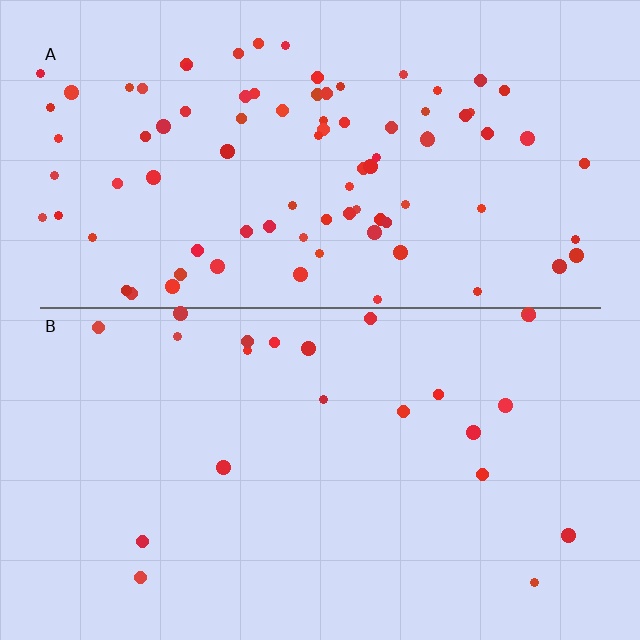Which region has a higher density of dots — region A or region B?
A (the top).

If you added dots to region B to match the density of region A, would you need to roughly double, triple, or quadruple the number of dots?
Approximately quadruple.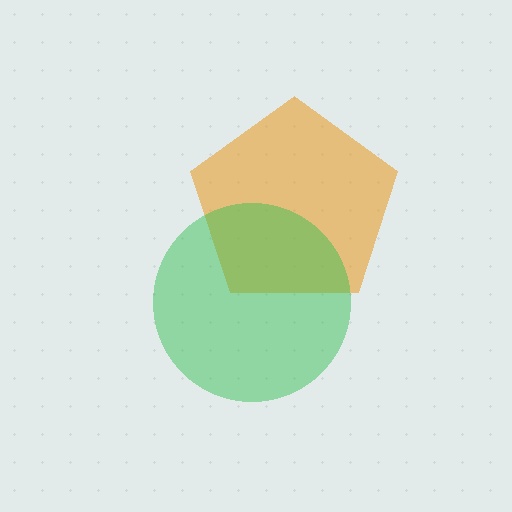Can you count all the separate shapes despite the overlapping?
Yes, there are 2 separate shapes.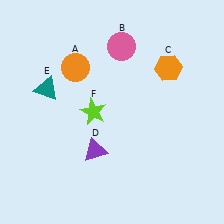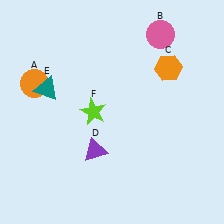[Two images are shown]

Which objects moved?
The objects that moved are: the orange circle (A), the pink circle (B).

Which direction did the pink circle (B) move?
The pink circle (B) moved right.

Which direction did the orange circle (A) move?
The orange circle (A) moved left.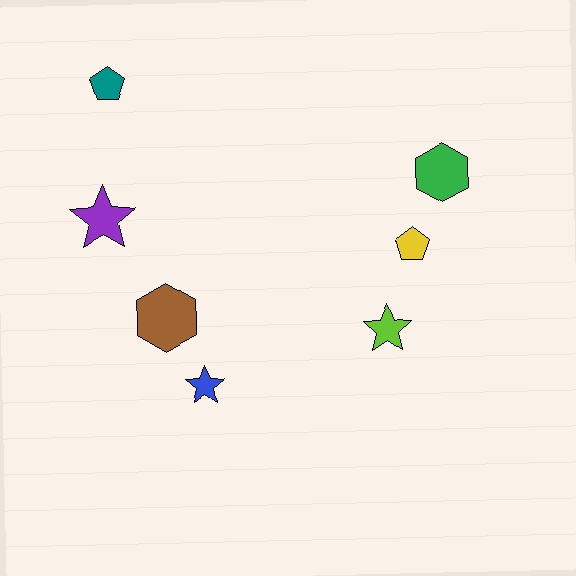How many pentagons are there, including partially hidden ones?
There are 2 pentagons.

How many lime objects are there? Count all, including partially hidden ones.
There is 1 lime object.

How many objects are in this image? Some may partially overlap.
There are 7 objects.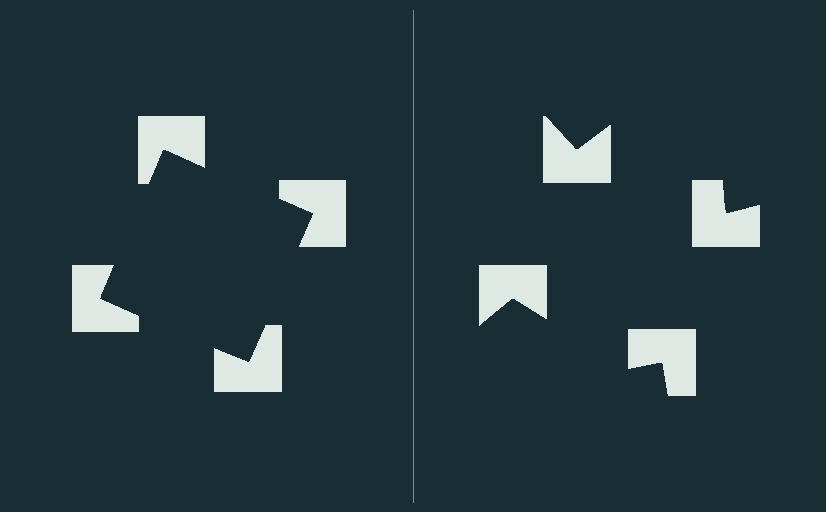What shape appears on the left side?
An illusory square.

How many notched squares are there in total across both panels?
8 — 4 on each side.